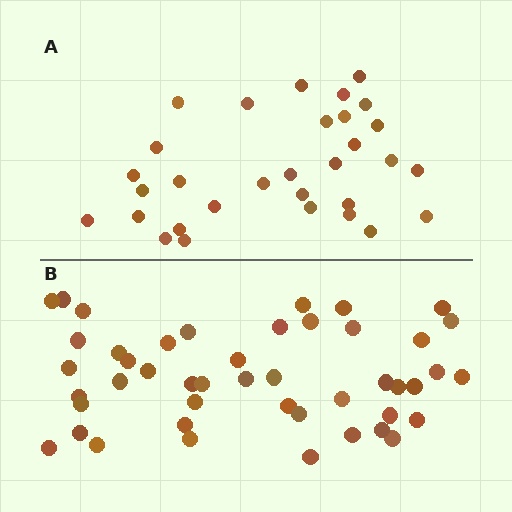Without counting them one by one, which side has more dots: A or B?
Region B (the bottom region) has more dots.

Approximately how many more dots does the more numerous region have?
Region B has approximately 15 more dots than region A.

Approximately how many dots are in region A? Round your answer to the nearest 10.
About 30 dots. (The exact count is 31, which rounds to 30.)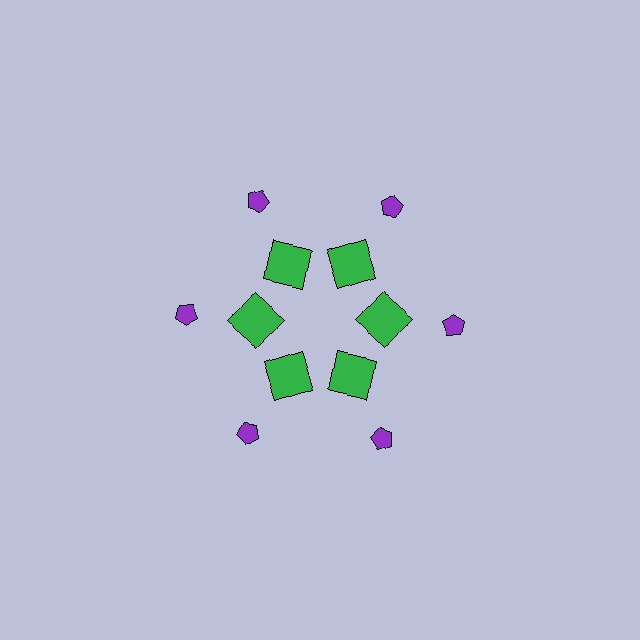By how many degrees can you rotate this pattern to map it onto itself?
The pattern maps onto itself every 60 degrees of rotation.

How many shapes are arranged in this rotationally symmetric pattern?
There are 12 shapes, arranged in 6 groups of 2.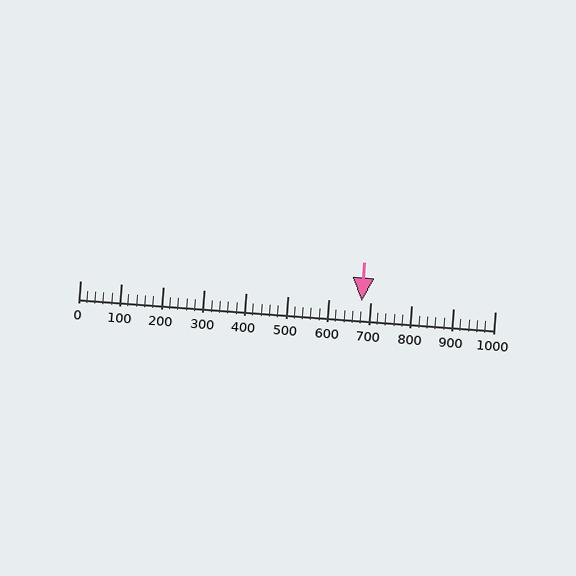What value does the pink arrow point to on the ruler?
The pink arrow points to approximately 680.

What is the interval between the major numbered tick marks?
The major tick marks are spaced 100 units apart.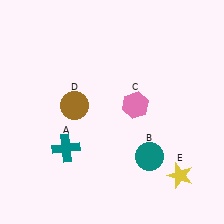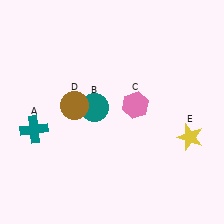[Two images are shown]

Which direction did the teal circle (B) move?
The teal circle (B) moved left.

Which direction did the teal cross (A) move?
The teal cross (A) moved left.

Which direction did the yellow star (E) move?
The yellow star (E) moved up.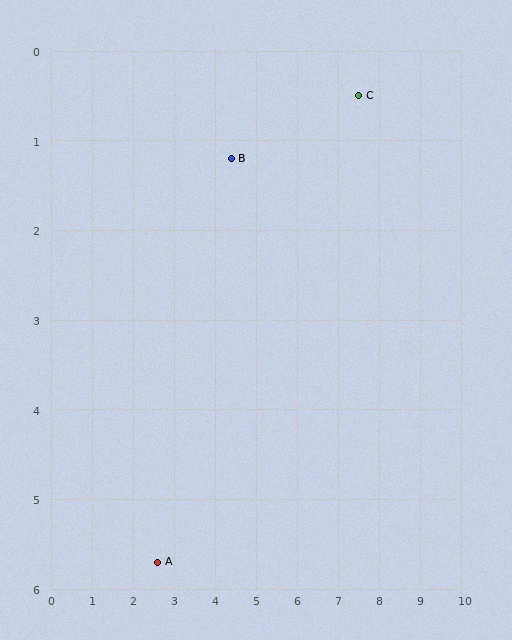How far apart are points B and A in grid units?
Points B and A are about 4.8 grid units apart.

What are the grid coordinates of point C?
Point C is at approximately (7.5, 0.5).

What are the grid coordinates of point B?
Point B is at approximately (4.4, 1.2).